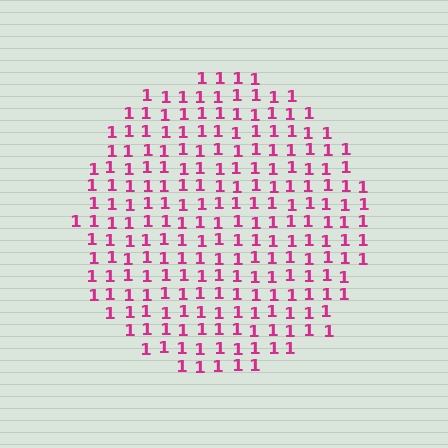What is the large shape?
The large shape is a circle.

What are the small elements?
The small elements are digit 1's.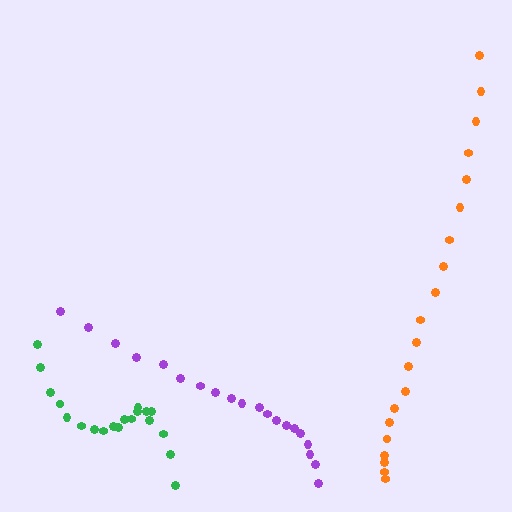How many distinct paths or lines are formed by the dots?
There are 3 distinct paths.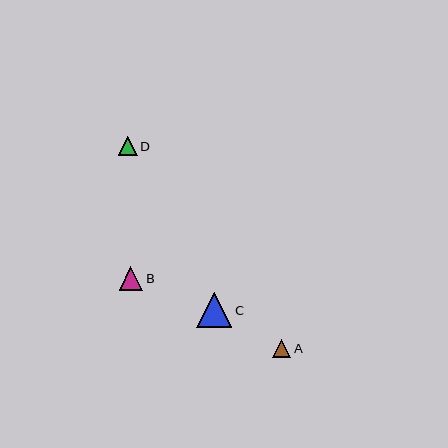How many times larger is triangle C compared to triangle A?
Triangle C is approximately 1.9 times the size of triangle A.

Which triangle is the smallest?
Triangle A is the smallest with a size of approximately 18 pixels.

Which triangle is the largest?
Triangle C is the largest with a size of approximately 35 pixels.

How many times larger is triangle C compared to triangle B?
Triangle C is approximately 1.5 times the size of triangle B.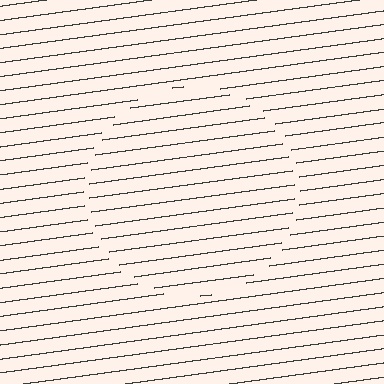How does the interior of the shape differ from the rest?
The interior of the shape contains the same grating, shifted by half a period — the contour is defined by the phase discontinuity where line-ends from the inner and outer gratings abut.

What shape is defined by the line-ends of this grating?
An illusory circle. The interior of the shape contains the same grating, shifted by half a period — the contour is defined by the phase discontinuity where line-ends from the inner and outer gratings abut.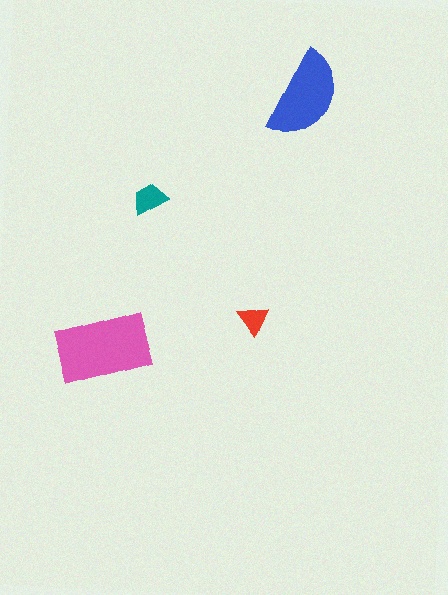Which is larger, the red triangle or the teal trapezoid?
The teal trapezoid.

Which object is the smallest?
The red triangle.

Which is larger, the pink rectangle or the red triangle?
The pink rectangle.